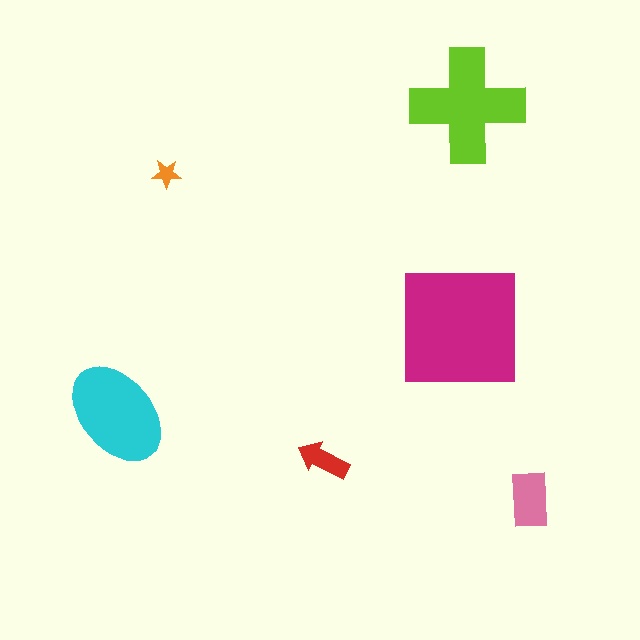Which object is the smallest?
The orange star.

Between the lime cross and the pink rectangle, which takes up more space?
The lime cross.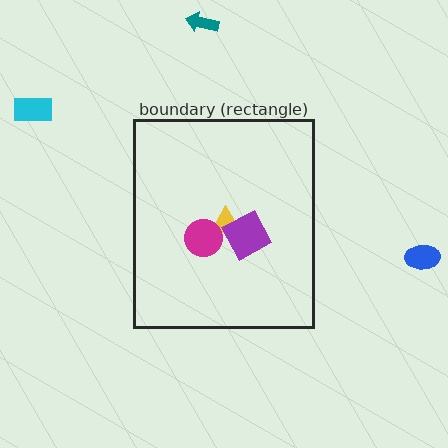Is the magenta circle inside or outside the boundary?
Inside.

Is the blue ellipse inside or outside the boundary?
Outside.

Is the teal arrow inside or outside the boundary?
Outside.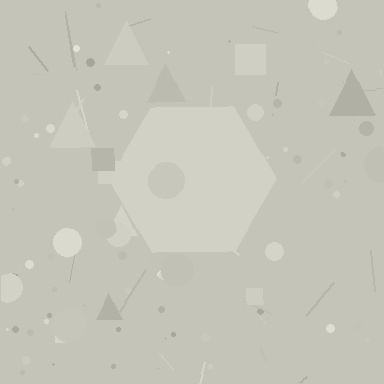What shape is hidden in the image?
A hexagon is hidden in the image.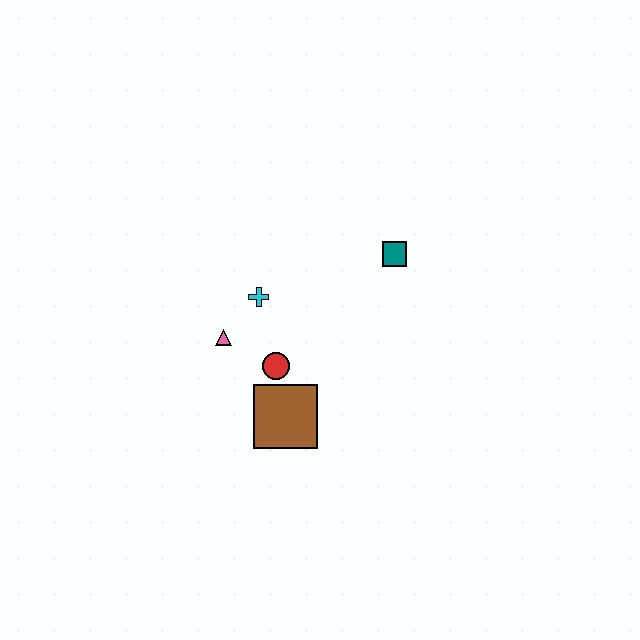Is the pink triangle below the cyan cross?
Yes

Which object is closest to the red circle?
The brown square is closest to the red circle.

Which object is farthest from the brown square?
The teal square is farthest from the brown square.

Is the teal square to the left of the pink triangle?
No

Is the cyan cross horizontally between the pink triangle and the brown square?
Yes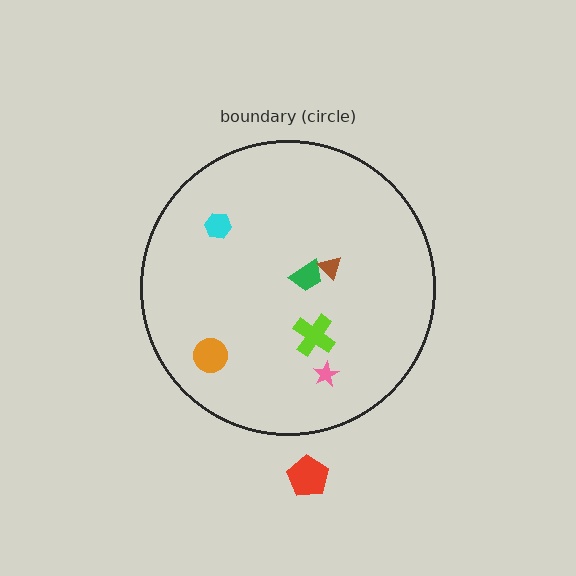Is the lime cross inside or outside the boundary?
Inside.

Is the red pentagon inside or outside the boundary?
Outside.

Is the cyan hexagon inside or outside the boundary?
Inside.